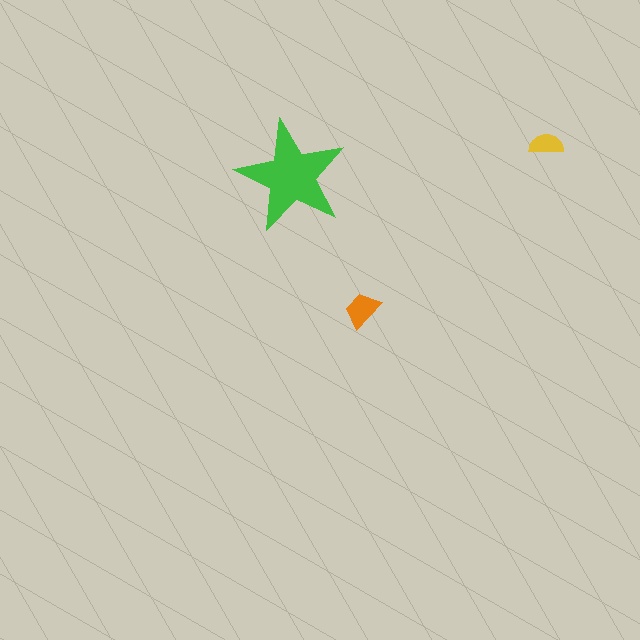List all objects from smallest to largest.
The yellow semicircle, the orange trapezoid, the green star.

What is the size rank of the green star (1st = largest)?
1st.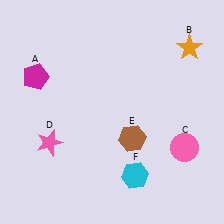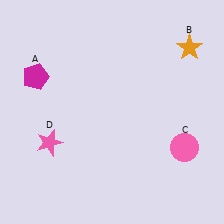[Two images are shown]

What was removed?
The brown hexagon (E), the cyan hexagon (F) were removed in Image 2.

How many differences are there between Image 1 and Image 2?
There are 2 differences between the two images.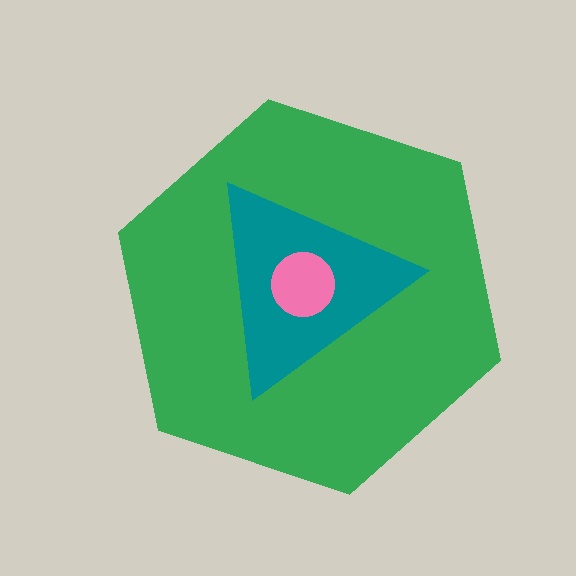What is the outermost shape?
The green hexagon.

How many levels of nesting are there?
3.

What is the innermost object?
The pink circle.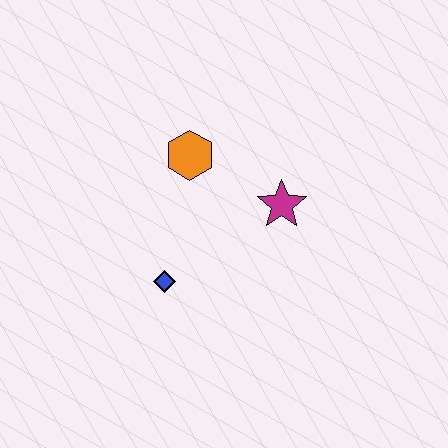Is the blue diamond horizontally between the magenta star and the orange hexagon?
No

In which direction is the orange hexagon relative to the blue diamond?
The orange hexagon is above the blue diamond.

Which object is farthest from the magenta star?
The blue diamond is farthest from the magenta star.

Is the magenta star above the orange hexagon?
No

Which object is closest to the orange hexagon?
The magenta star is closest to the orange hexagon.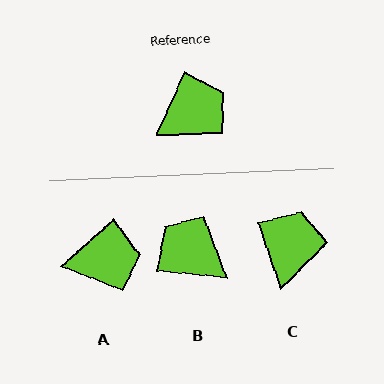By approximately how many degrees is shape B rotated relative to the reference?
Approximately 108 degrees counter-clockwise.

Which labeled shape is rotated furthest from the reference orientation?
B, about 108 degrees away.